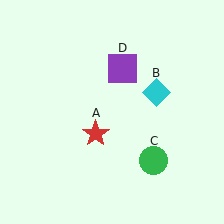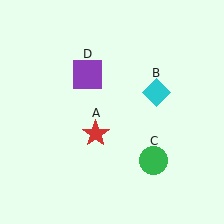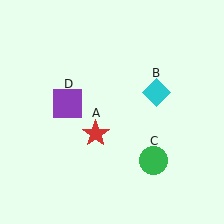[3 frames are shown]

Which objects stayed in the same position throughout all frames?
Red star (object A) and cyan diamond (object B) and green circle (object C) remained stationary.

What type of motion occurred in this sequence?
The purple square (object D) rotated counterclockwise around the center of the scene.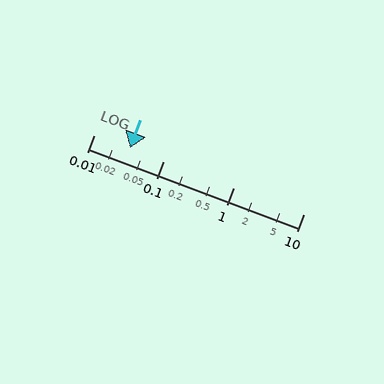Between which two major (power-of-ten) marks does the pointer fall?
The pointer is between 0.01 and 0.1.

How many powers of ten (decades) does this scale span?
The scale spans 3 decades, from 0.01 to 10.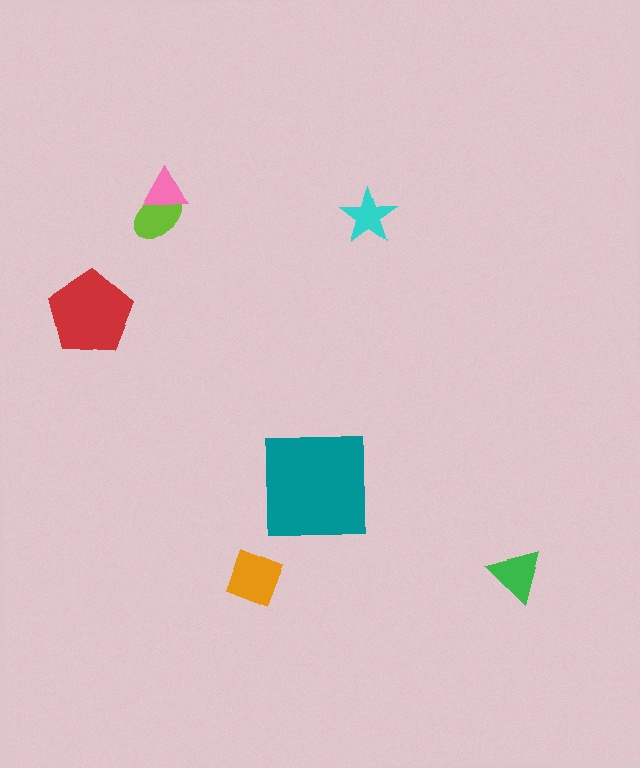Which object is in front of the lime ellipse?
The pink triangle is in front of the lime ellipse.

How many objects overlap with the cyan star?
0 objects overlap with the cyan star.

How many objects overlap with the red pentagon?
0 objects overlap with the red pentagon.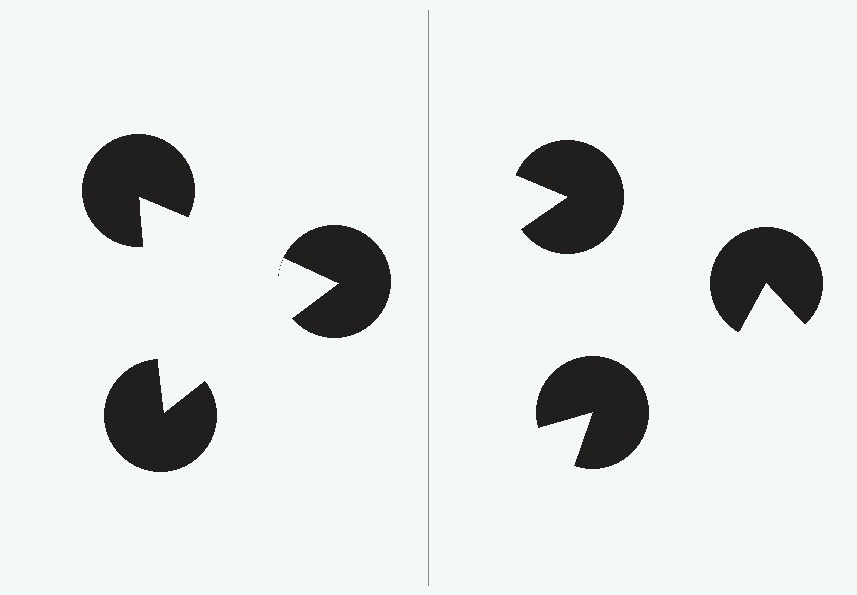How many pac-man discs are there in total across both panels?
6 — 3 on each side.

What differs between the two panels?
The pac-man discs are positioned identically on both sides; only the wedge orientations differ. On the left they align to a triangle; on the right they are misaligned.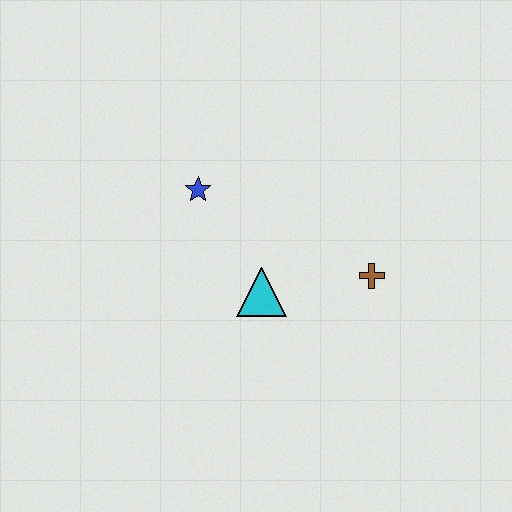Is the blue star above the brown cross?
Yes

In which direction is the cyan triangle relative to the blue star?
The cyan triangle is below the blue star.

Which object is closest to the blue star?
The cyan triangle is closest to the blue star.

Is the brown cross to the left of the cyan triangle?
No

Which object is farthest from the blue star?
The brown cross is farthest from the blue star.